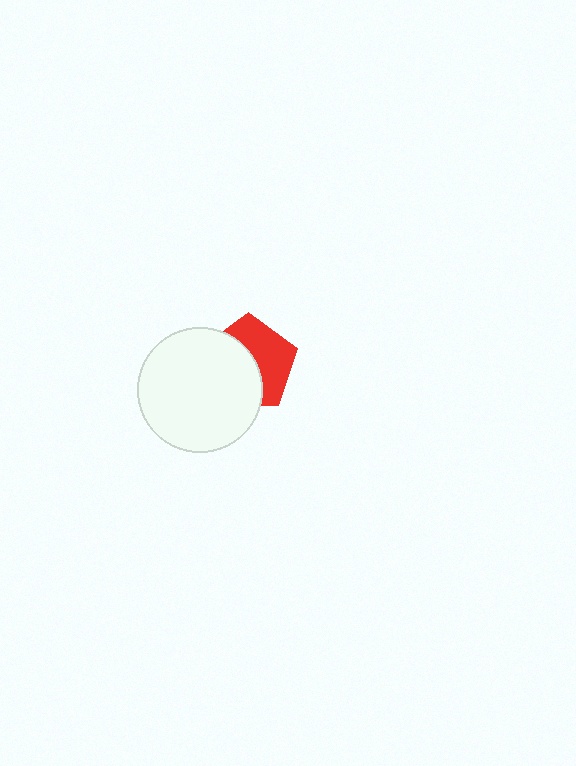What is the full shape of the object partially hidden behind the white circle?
The partially hidden object is a red pentagon.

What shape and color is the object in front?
The object in front is a white circle.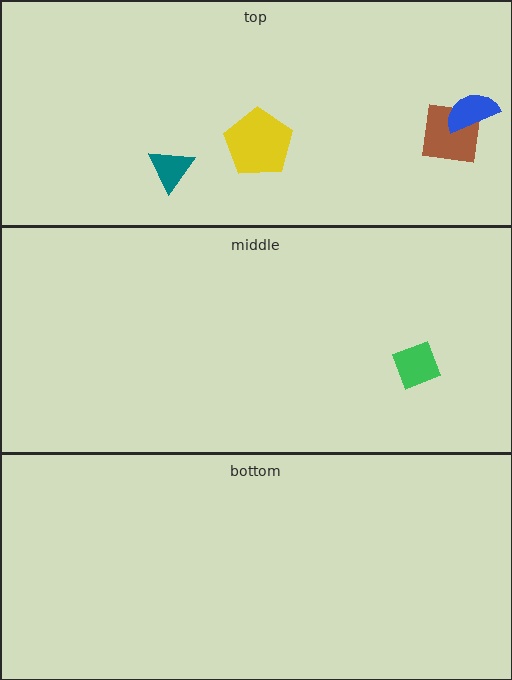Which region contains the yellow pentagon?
The top region.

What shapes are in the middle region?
The green diamond.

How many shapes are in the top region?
4.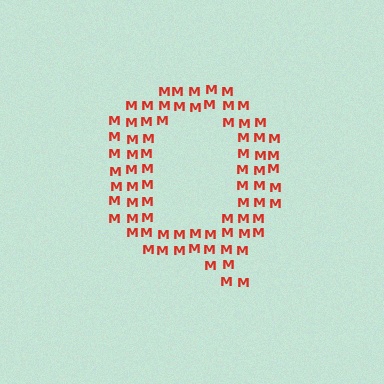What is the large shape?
The large shape is the letter Q.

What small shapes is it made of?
It is made of small letter M's.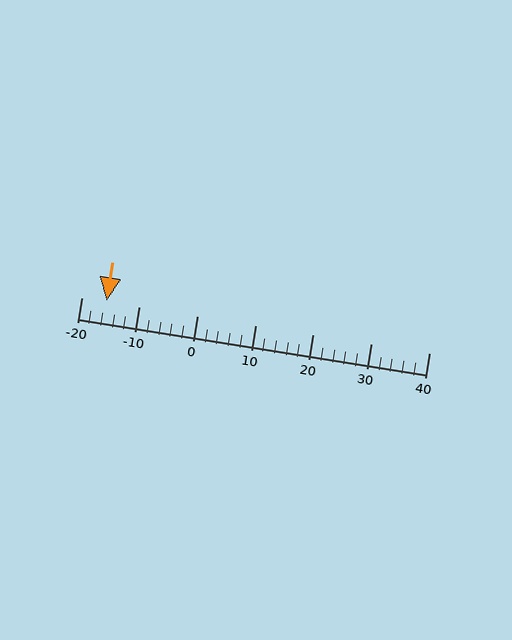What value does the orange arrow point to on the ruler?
The orange arrow points to approximately -16.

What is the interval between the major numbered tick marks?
The major tick marks are spaced 10 units apart.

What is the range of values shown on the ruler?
The ruler shows values from -20 to 40.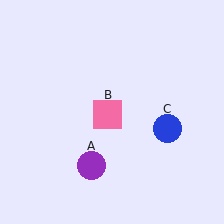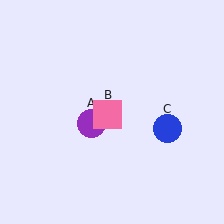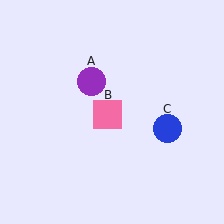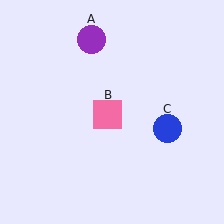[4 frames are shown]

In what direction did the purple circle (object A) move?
The purple circle (object A) moved up.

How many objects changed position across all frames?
1 object changed position: purple circle (object A).